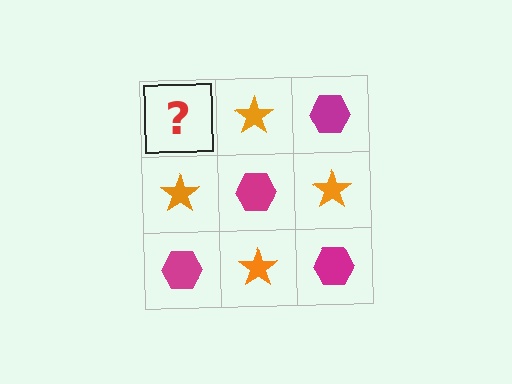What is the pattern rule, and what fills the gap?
The rule is that it alternates magenta hexagon and orange star in a checkerboard pattern. The gap should be filled with a magenta hexagon.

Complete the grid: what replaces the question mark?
The question mark should be replaced with a magenta hexagon.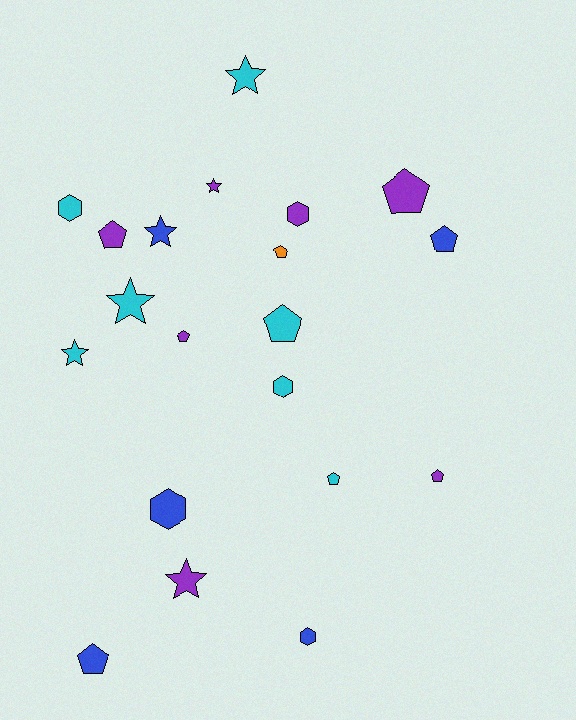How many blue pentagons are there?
There are 2 blue pentagons.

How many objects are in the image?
There are 20 objects.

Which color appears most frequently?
Purple, with 7 objects.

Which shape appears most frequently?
Pentagon, with 9 objects.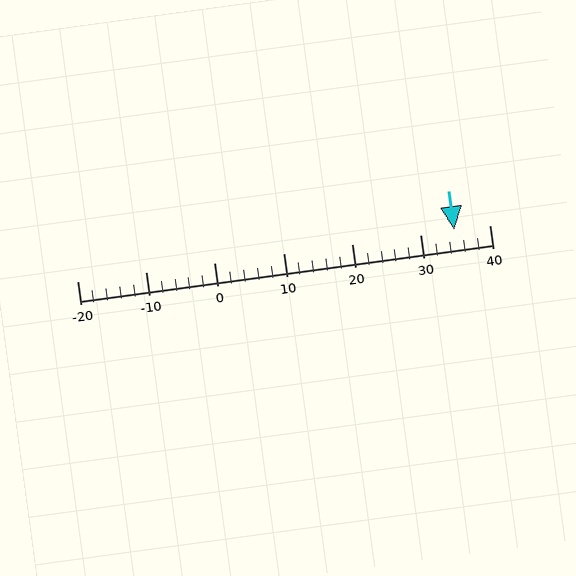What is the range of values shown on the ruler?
The ruler shows values from -20 to 40.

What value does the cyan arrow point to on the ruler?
The cyan arrow points to approximately 35.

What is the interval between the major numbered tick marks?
The major tick marks are spaced 10 units apart.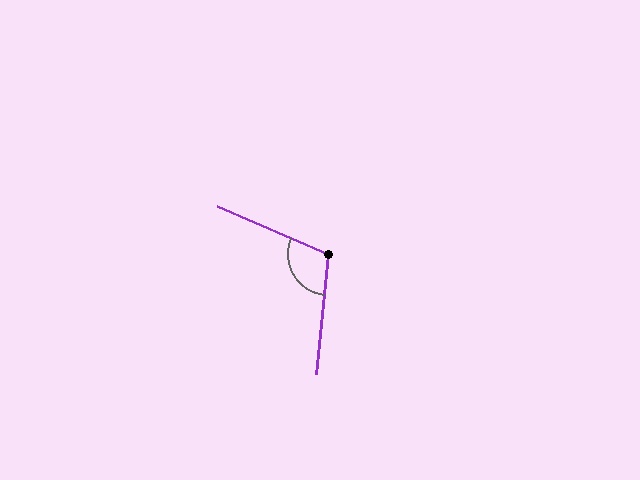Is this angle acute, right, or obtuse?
It is obtuse.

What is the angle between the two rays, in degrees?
Approximately 107 degrees.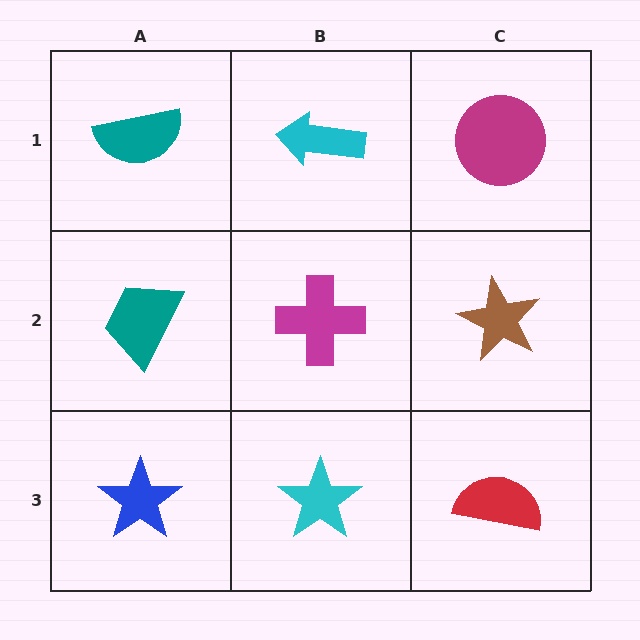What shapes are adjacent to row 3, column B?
A magenta cross (row 2, column B), a blue star (row 3, column A), a red semicircle (row 3, column C).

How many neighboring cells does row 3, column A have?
2.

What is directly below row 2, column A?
A blue star.